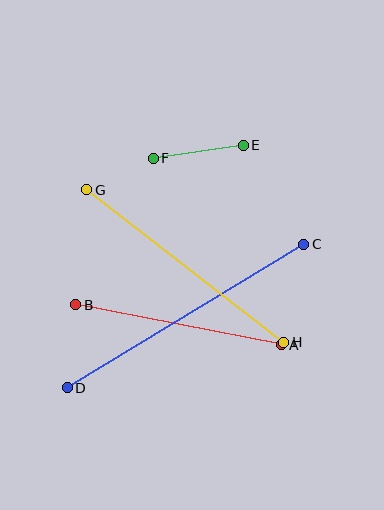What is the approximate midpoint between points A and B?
The midpoint is at approximately (179, 325) pixels.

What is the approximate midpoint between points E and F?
The midpoint is at approximately (198, 152) pixels.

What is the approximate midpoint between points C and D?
The midpoint is at approximately (185, 316) pixels.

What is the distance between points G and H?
The distance is approximately 249 pixels.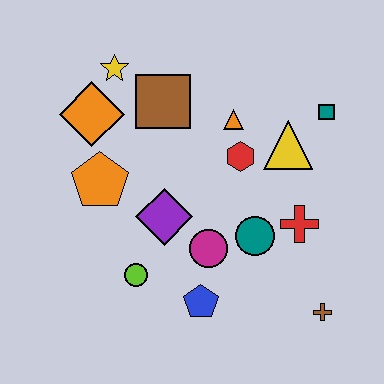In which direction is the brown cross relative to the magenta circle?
The brown cross is to the right of the magenta circle.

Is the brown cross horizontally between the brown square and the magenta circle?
No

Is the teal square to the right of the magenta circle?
Yes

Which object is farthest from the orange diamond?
The brown cross is farthest from the orange diamond.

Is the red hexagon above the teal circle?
Yes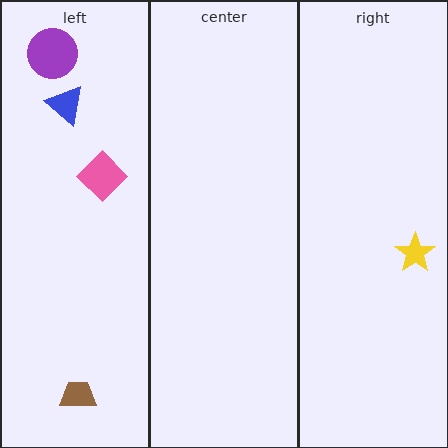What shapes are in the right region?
The yellow star.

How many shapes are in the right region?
1.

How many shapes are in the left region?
4.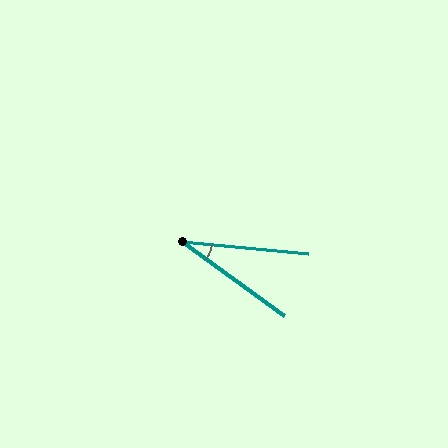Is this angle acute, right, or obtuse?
It is acute.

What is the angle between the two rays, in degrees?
Approximately 31 degrees.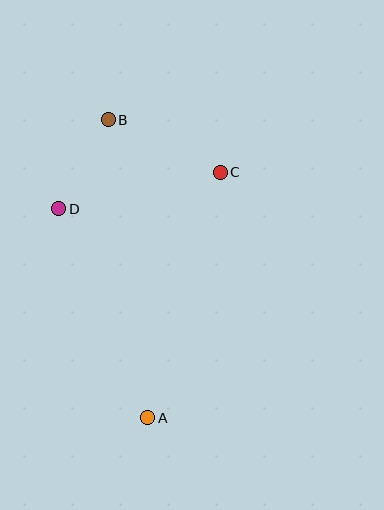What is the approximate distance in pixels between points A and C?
The distance between A and C is approximately 256 pixels.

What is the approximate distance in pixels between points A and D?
The distance between A and D is approximately 227 pixels.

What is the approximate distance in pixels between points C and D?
The distance between C and D is approximately 165 pixels.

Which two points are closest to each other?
Points B and D are closest to each other.